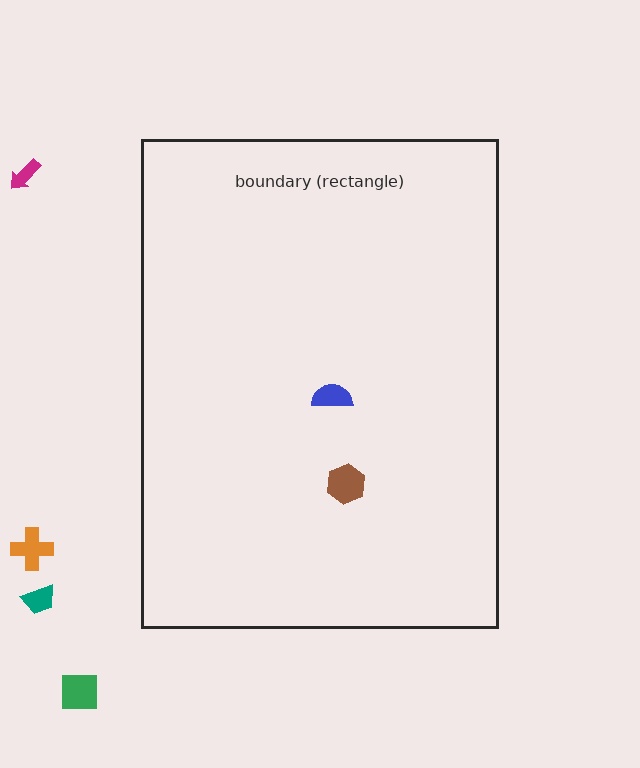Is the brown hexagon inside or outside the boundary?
Inside.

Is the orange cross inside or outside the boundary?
Outside.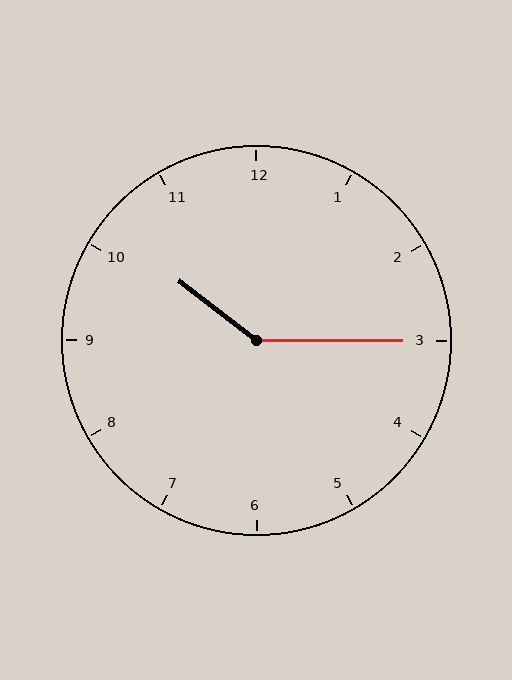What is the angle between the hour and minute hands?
Approximately 142 degrees.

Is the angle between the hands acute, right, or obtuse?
It is obtuse.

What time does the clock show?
10:15.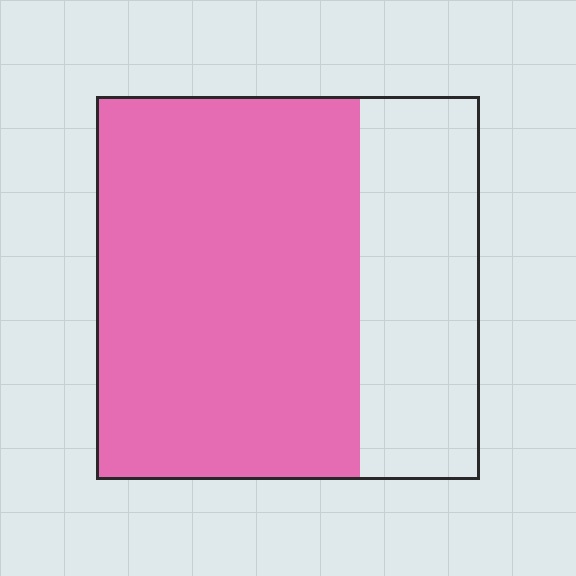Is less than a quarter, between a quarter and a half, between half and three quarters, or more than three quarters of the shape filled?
Between half and three quarters.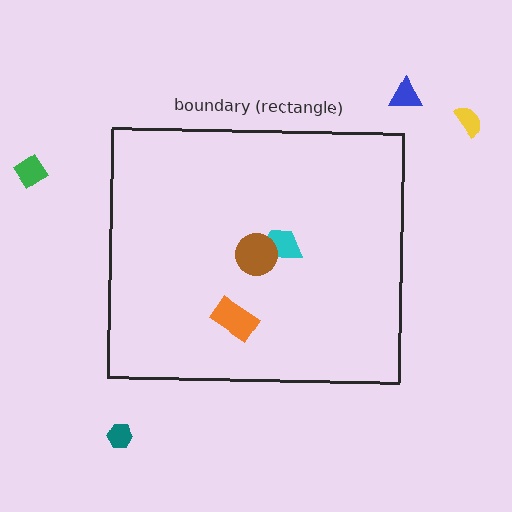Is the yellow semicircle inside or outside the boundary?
Outside.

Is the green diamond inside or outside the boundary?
Outside.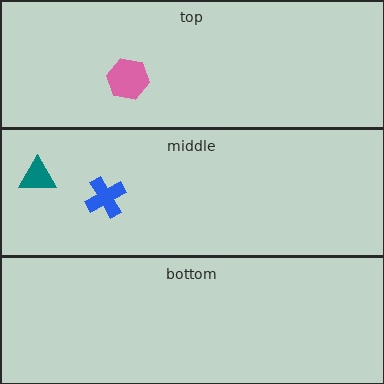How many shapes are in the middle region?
2.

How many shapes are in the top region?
1.